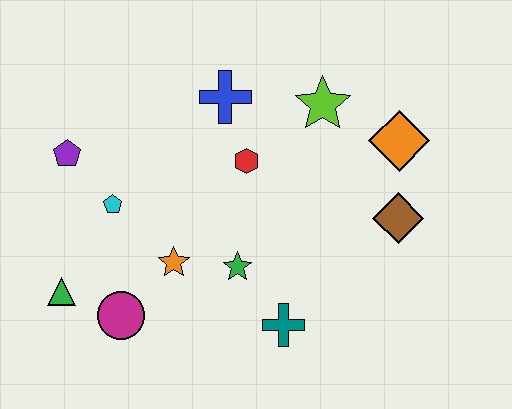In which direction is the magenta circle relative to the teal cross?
The magenta circle is to the left of the teal cross.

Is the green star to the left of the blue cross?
No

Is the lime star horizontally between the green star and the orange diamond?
Yes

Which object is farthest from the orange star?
The orange diamond is farthest from the orange star.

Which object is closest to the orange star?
The green star is closest to the orange star.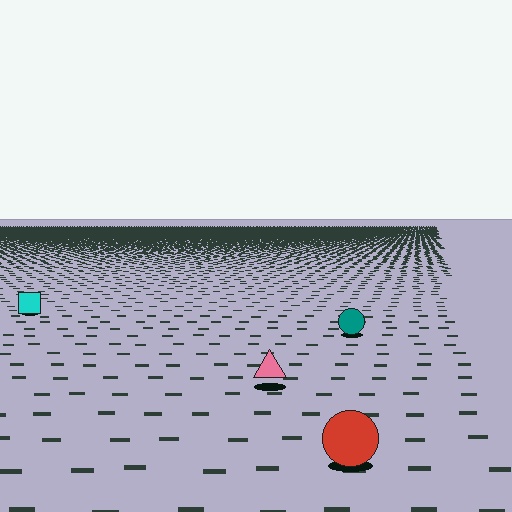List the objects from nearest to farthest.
From nearest to farthest: the red circle, the pink triangle, the teal circle, the cyan square.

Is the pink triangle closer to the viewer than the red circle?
No. The red circle is closer — you can tell from the texture gradient: the ground texture is coarser near it.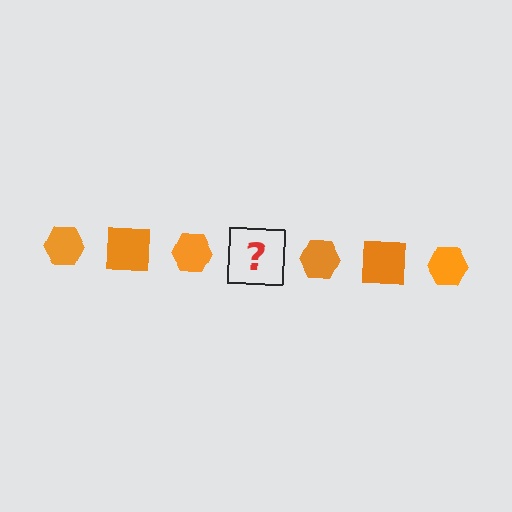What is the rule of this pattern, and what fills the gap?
The rule is that the pattern cycles through hexagon, square shapes in orange. The gap should be filled with an orange square.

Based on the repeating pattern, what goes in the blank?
The blank should be an orange square.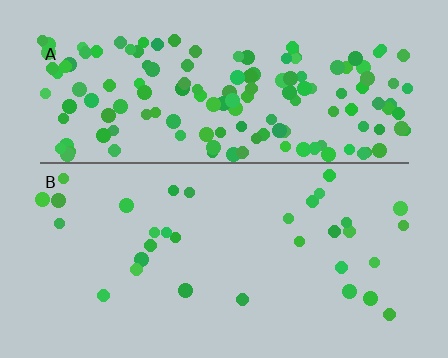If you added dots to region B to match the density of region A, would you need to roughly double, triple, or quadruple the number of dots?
Approximately quadruple.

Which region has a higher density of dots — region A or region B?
A (the top).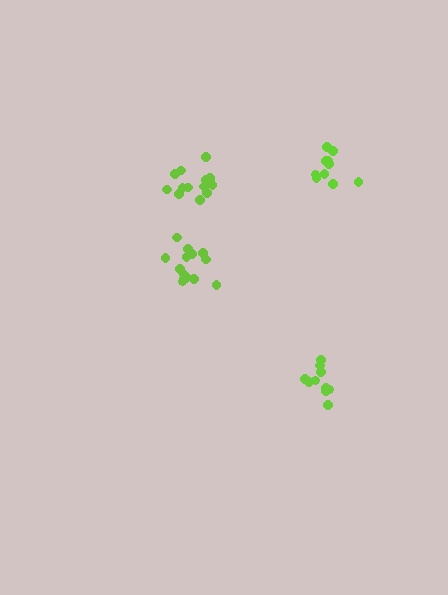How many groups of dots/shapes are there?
There are 4 groups.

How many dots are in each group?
Group 1: 10 dots, Group 2: 14 dots, Group 3: 15 dots, Group 4: 10 dots (49 total).